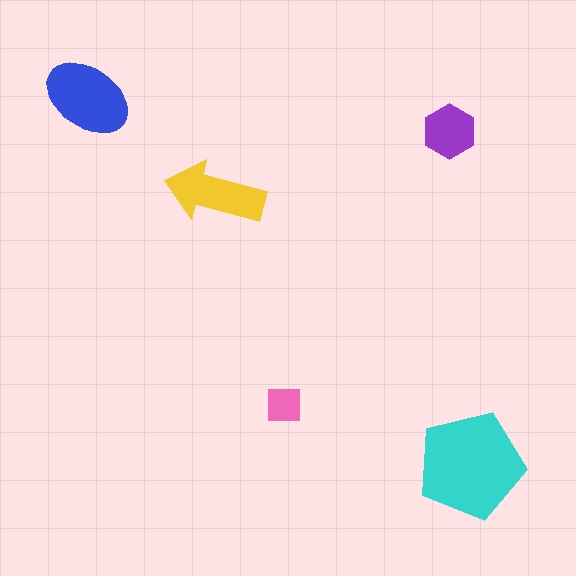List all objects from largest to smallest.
The cyan pentagon, the blue ellipse, the yellow arrow, the purple hexagon, the pink square.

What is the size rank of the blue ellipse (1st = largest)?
2nd.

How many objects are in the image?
There are 5 objects in the image.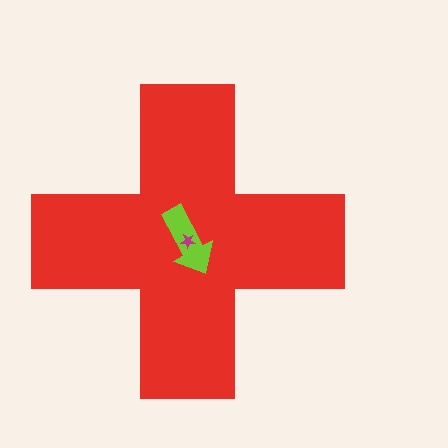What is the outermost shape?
The red cross.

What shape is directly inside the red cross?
The lime arrow.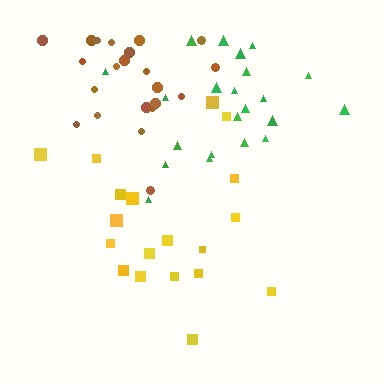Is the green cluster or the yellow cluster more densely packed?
Yellow.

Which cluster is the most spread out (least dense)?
Green.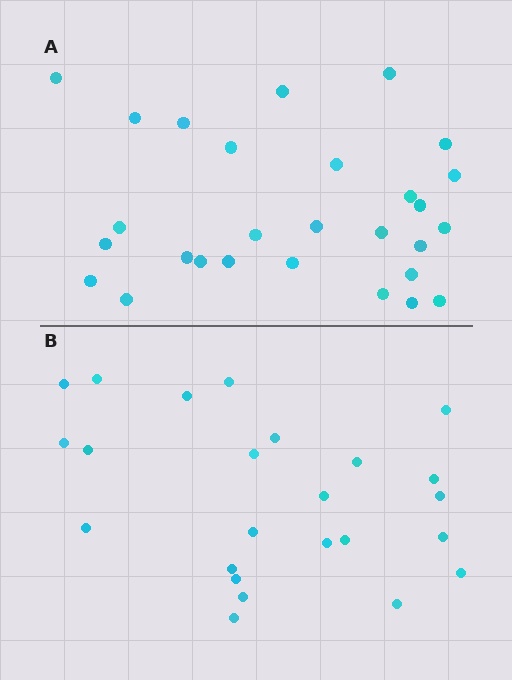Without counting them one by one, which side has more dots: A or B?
Region A (the top region) has more dots.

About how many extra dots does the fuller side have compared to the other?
Region A has about 4 more dots than region B.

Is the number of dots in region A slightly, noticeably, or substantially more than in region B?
Region A has only slightly more — the two regions are fairly close. The ratio is roughly 1.2 to 1.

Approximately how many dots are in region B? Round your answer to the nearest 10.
About 20 dots. (The exact count is 24, which rounds to 20.)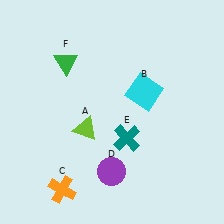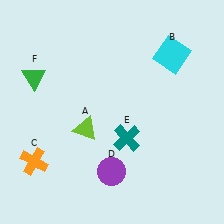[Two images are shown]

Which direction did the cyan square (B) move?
The cyan square (B) moved up.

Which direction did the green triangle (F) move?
The green triangle (F) moved left.